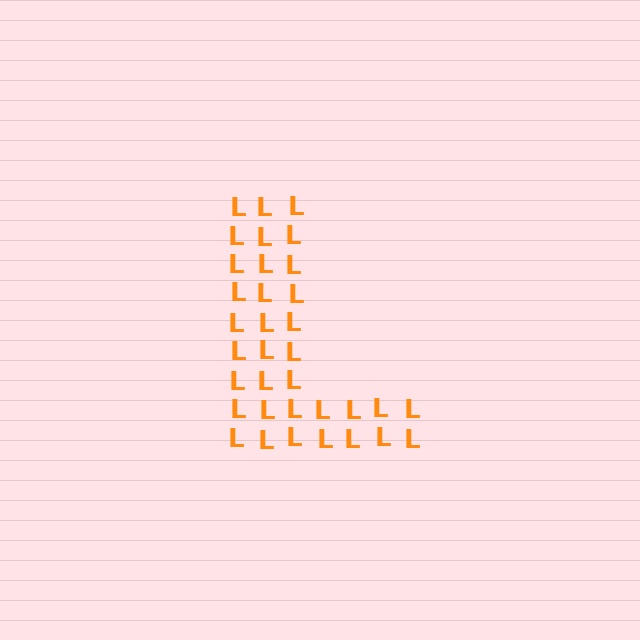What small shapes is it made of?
It is made of small letter L's.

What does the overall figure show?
The overall figure shows the letter L.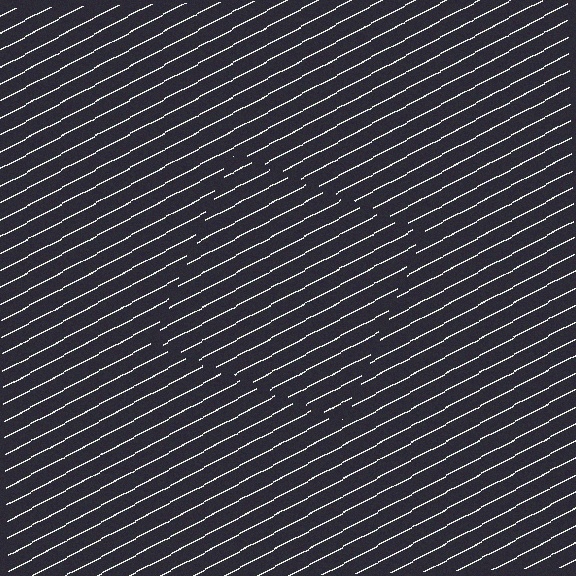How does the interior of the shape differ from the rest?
The interior of the shape contains the same grating, shifted by half a period — the contour is defined by the phase discontinuity where line-ends from the inner and outer gratings abut.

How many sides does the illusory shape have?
4 sides — the line-ends trace a square.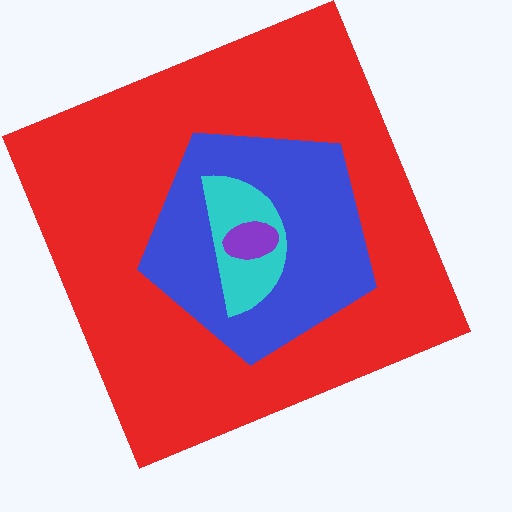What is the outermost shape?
The red square.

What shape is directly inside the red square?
The blue pentagon.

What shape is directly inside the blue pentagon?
The cyan semicircle.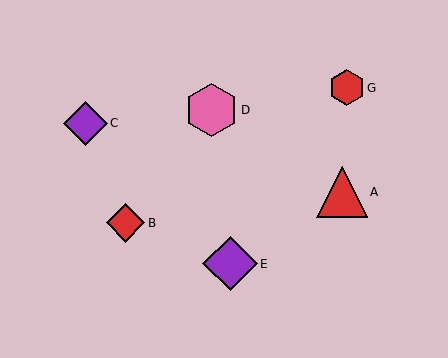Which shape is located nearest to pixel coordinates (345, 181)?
The red triangle (labeled A) at (342, 192) is nearest to that location.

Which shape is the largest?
The purple diamond (labeled E) is the largest.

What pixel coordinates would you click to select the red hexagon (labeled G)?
Click at (347, 88) to select the red hexagon G.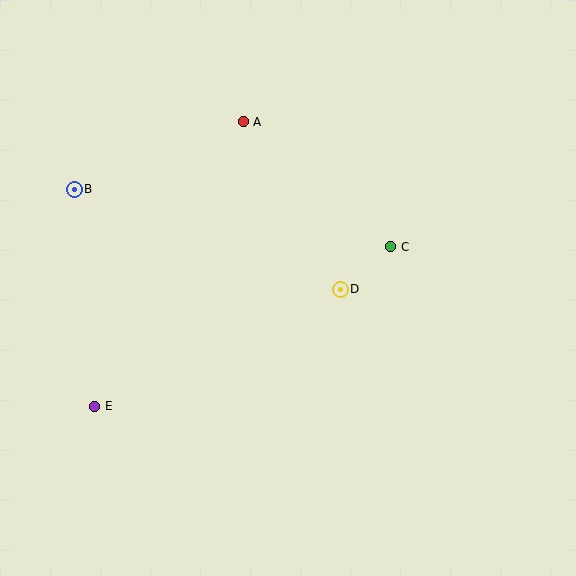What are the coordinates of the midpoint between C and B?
The midpoint between C and B is at (232, 218).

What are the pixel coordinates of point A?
Point A is at (243, 122).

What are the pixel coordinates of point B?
Point B is at (74, 189).